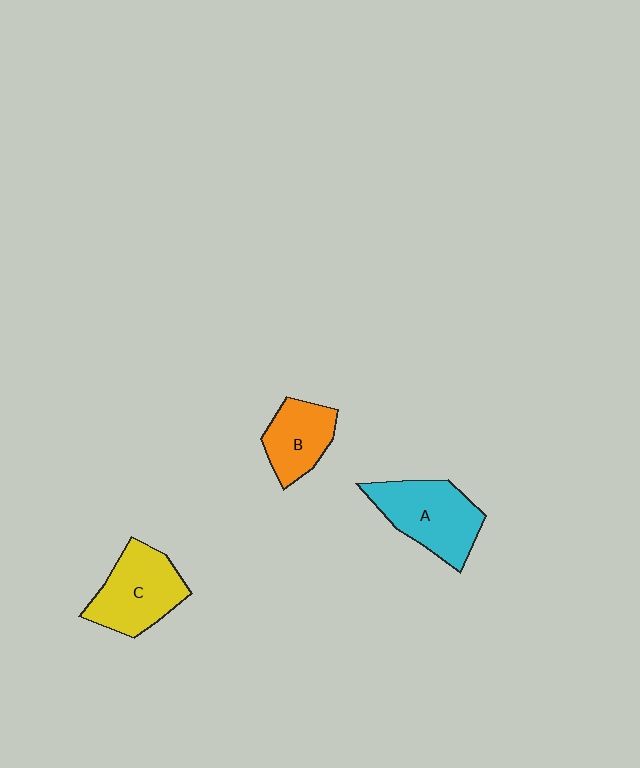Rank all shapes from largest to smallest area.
From largest to smallest: A (cyan), C (yellow), B (orange).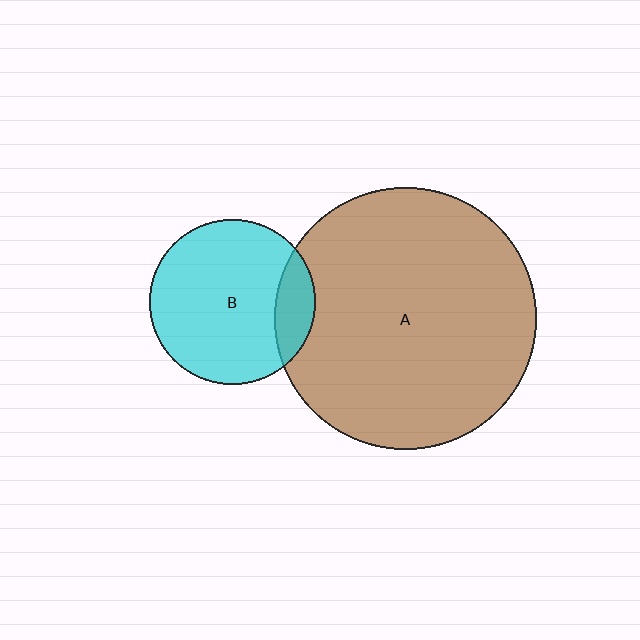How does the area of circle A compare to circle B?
Approximately 2.5 times.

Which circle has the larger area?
Circle A (brown).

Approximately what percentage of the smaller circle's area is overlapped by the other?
Approximately 15%.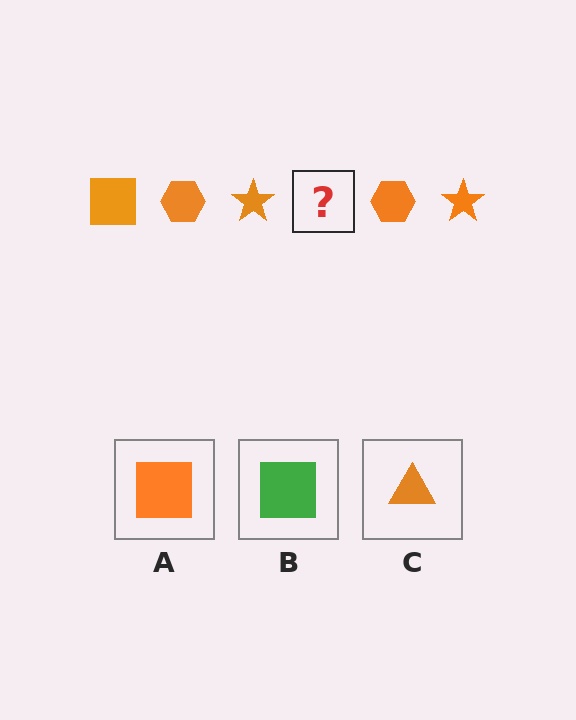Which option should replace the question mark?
Option A.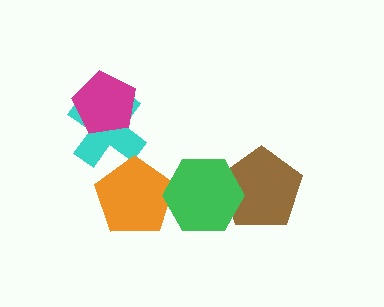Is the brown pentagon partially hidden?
Yes, it is partially covered by another shape.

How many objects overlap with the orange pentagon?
1 object overlaps with the orange pentagon.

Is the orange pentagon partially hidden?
Yes, it is partially covered by another shape.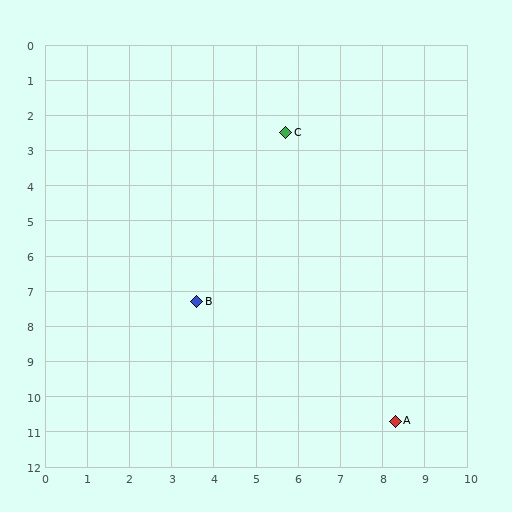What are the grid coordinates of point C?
Point C is at approximately (5.7, 2.5).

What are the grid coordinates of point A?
Point A is at approximately (8.3, 10.7).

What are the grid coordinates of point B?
Point B is at approximately (3.6, 7.3).